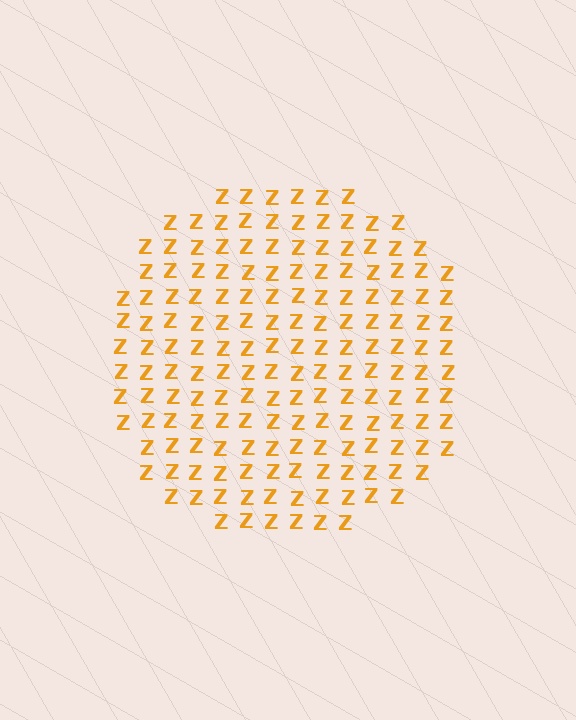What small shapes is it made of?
It is made of small letter Z's.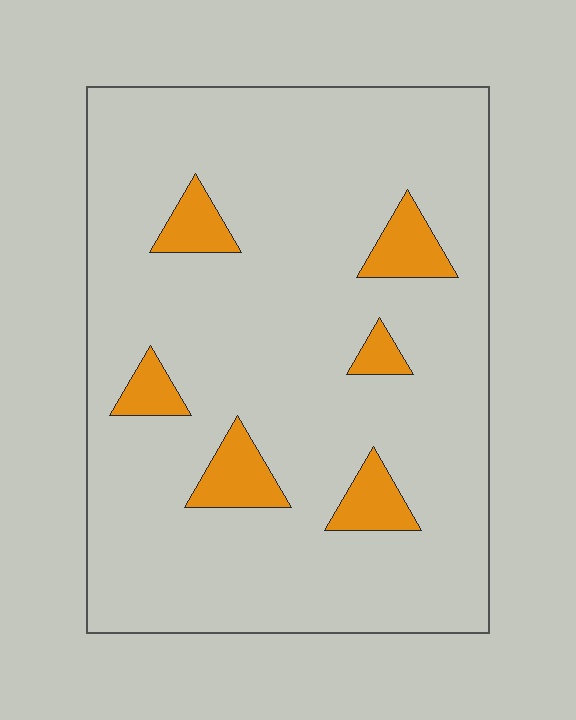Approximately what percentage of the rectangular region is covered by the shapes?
Approximately 10%.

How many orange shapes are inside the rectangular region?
6.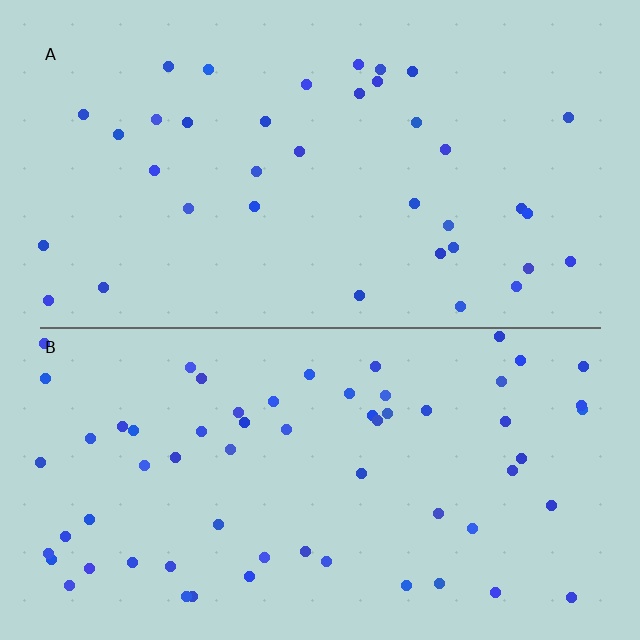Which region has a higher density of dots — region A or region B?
B (the bottom).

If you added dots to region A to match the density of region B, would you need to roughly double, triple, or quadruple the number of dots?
Approximately double.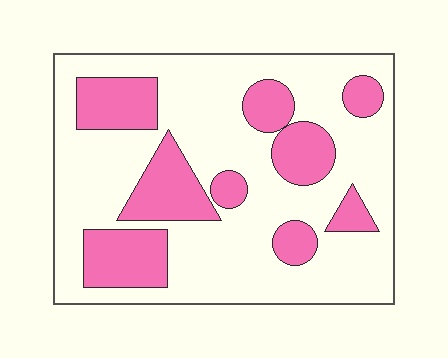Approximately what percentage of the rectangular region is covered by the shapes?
Approximately 30%.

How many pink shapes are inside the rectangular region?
9.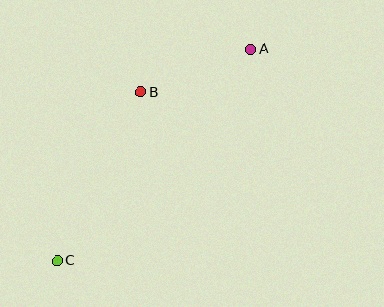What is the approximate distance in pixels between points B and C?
The distance between B and C is approximately 188 pixels.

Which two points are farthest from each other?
Points A and C are farthest from each other.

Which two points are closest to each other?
Points A and B are closest to each other.